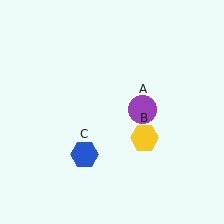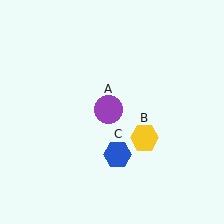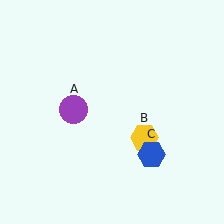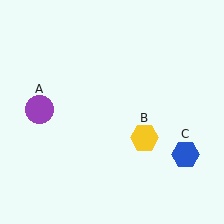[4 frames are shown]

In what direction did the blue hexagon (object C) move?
The blue hexagon (object C) moved right.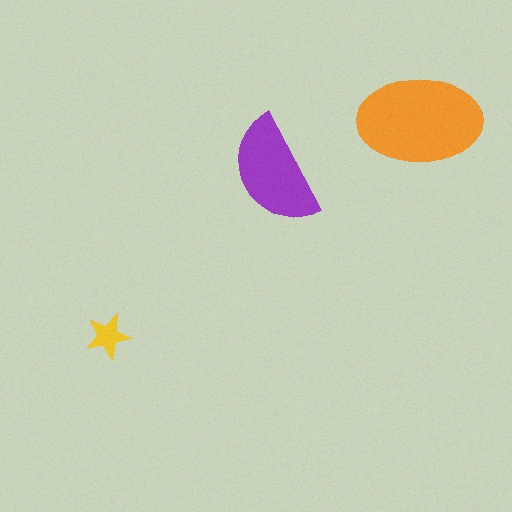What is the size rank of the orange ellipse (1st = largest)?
1st.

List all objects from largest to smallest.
The orange ellipse, the purple semicircle, the yellow star.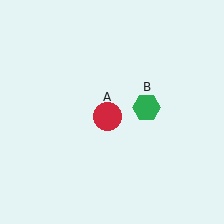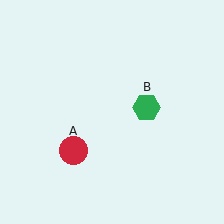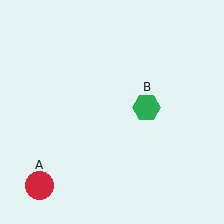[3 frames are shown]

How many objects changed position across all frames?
1 object changed position: red circle (object A).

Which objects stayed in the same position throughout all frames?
Green hexagon (object B) remained stationary.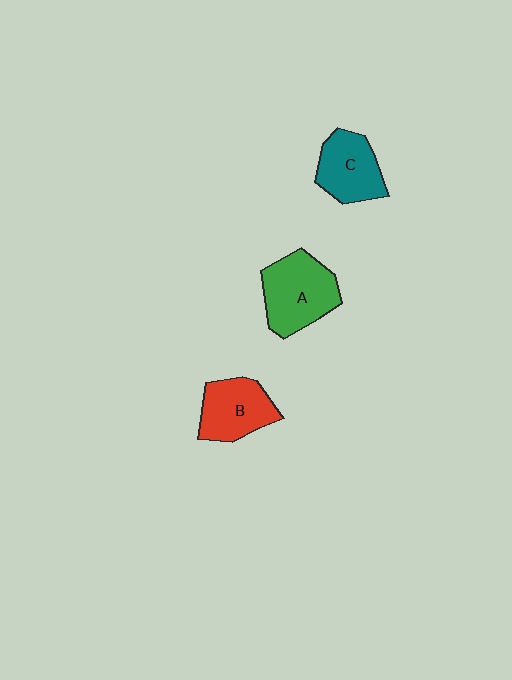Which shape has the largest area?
Shape A (green).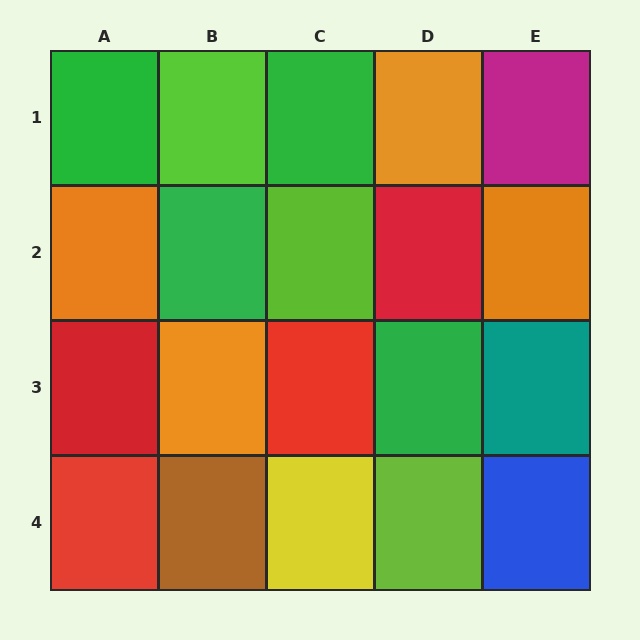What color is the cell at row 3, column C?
Red.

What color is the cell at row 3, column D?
Green.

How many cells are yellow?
1 cell is yellow.